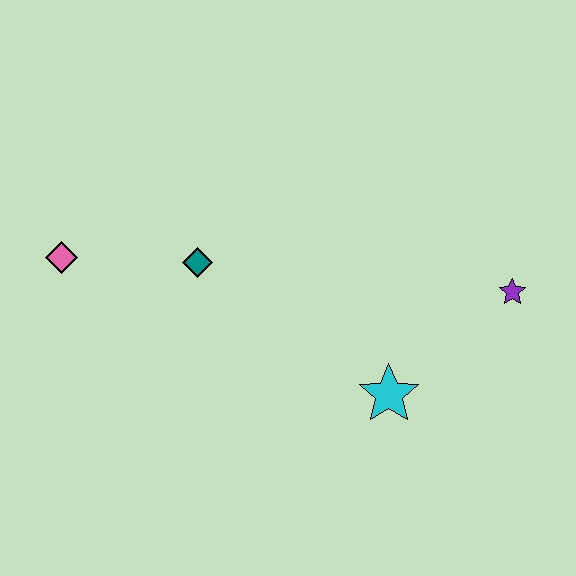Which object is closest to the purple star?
The cyan star is closest to the purple star.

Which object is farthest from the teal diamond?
The purple star is farthest from the teal diamond.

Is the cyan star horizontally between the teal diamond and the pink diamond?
No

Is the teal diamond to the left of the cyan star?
Yes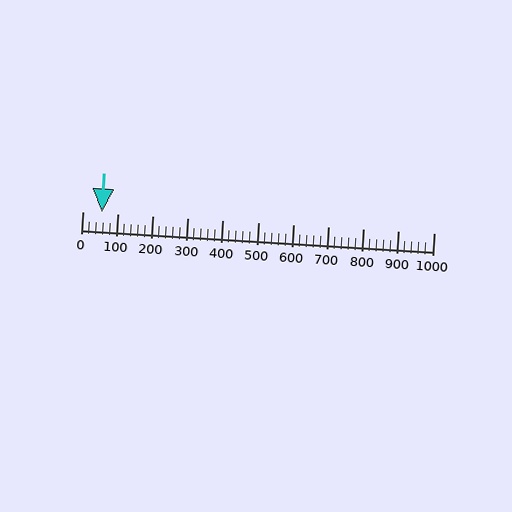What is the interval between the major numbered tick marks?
The major tick marks are spaced 100 units apart.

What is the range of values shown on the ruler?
The ruler shows values from 0 to 1000.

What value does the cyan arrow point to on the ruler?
The cyan arrow points to approximately 54.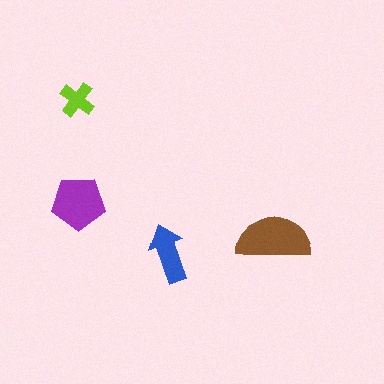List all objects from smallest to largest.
The lime cross, the blue arrow, the purple pentagon, the brown semicircle.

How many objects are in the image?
There are 4 objects in the image.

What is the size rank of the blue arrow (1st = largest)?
3rd.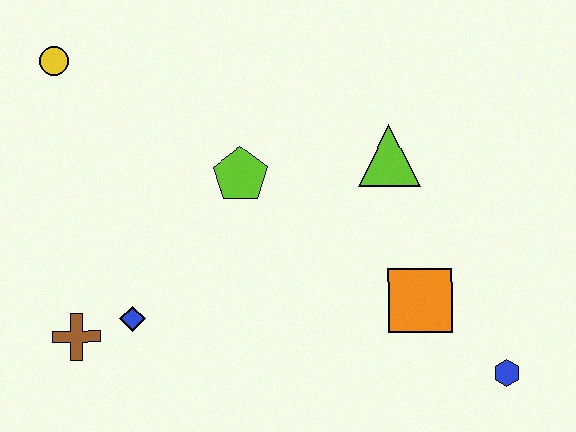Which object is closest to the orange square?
The blue hexagon is closest to the orange square.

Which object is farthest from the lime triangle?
The brown cross is farthest from the lime triangle.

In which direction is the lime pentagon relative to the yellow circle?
The lime pentagon is to the right of the yellow circle.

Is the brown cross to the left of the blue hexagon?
Yes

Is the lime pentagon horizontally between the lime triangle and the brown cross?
Yes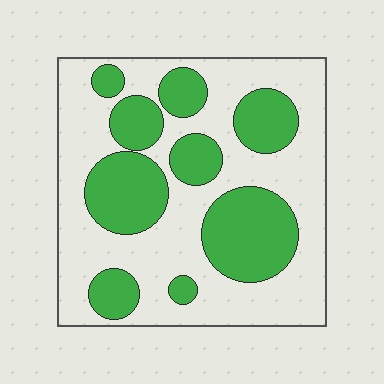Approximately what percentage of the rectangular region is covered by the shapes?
Approximately 35%.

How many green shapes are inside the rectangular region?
9.